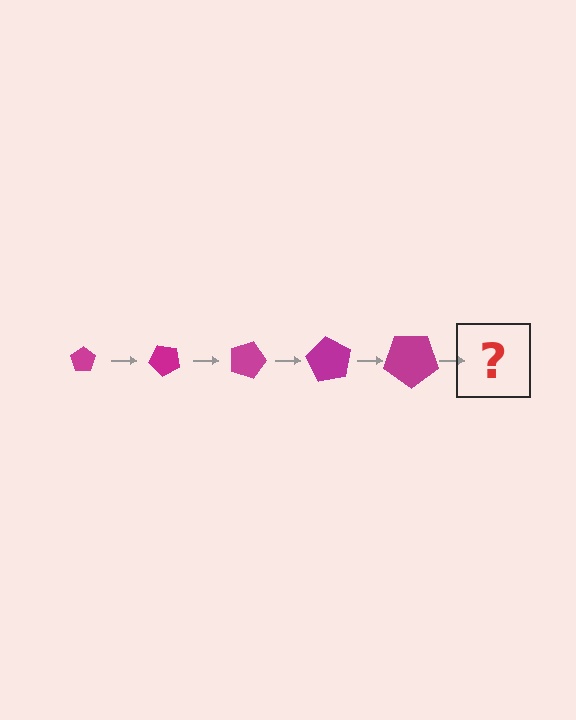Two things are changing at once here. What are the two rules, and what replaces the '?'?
The two rules are that the pentagon grows larger each step and it rotates 45 degrees each step. The '?' should be a pentagon, larger than the previous one and rotated 225 degrees from the start.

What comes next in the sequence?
The next element should be a pentagon, larger than the previous one and rotated 225 degrees from the start.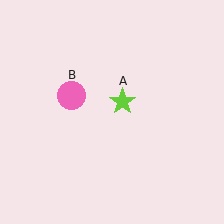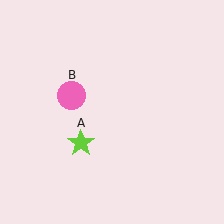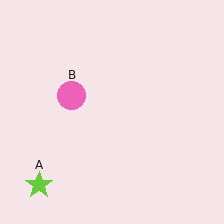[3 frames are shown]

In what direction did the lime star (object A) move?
The lime star (object A) moved down and to the left.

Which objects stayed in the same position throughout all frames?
Pink circle (object B) remained stationary.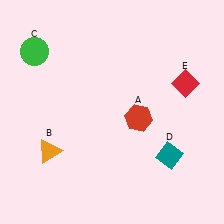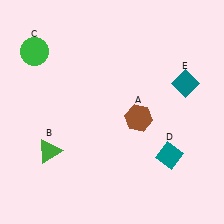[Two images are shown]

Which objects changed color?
A changed from red to brown. B changed from orange to green. E changed from red to teal.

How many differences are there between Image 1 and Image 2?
There are 3 differences between the two images.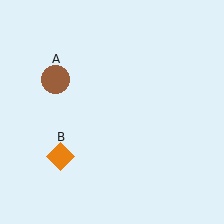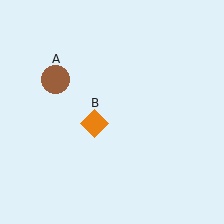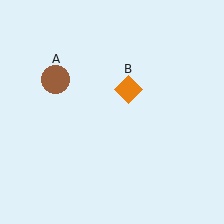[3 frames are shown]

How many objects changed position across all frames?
1 object changed position: orange diamond (object B).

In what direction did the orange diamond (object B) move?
The orange diamond (object B) moved up and to the right.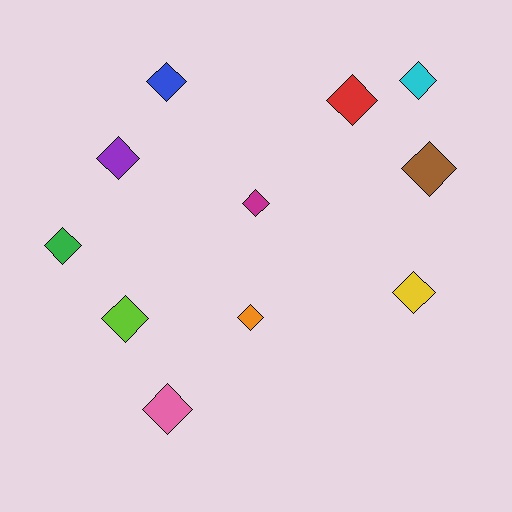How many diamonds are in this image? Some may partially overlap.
There are 11 diamonds.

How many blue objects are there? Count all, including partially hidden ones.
There is 1 blue object.